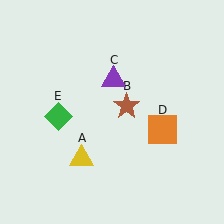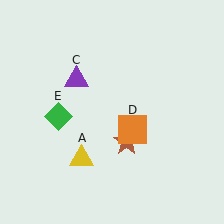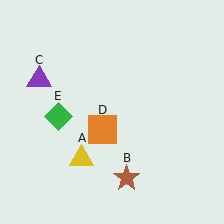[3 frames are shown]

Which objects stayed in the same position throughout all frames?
Yellow triangle (object A) and green diamond (object E) remained stationary.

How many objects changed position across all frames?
3 objects changed position: brown star (object B), purple triangle (object C), orange square (object D).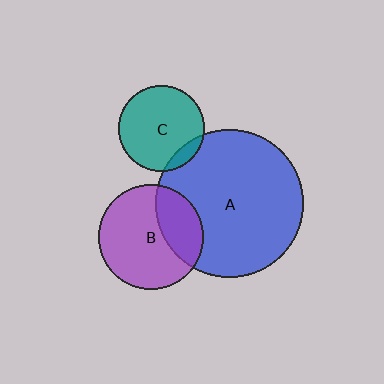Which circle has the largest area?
Circle A (blue).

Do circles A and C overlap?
Yes.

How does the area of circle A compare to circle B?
Approximately 2.0 times.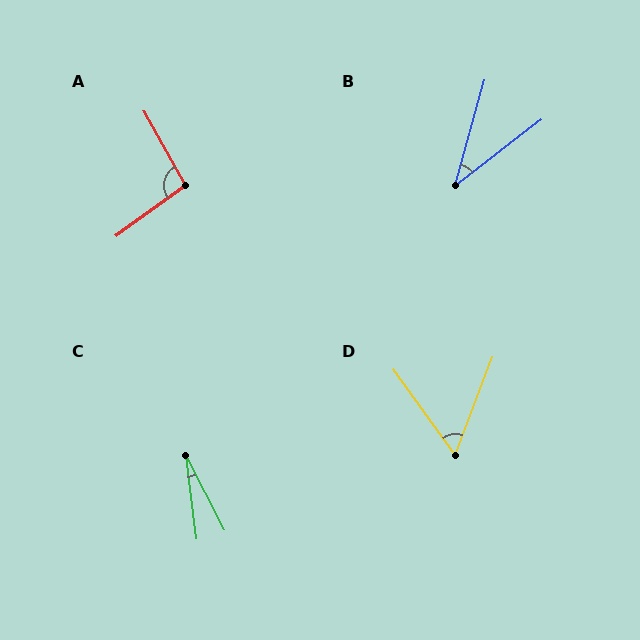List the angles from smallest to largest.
C (20°), B (37°), D (56°), A (97°).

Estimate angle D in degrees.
Approximately 56 degrees.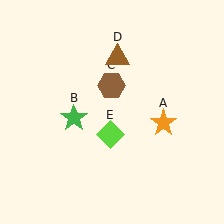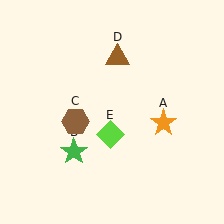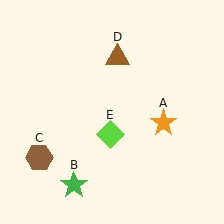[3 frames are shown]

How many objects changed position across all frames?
2 objects changed position: green star (object B), brown hexagon (object C).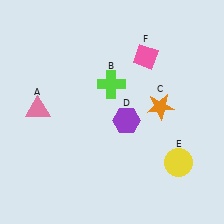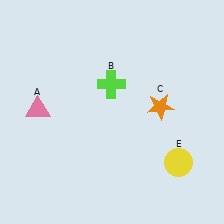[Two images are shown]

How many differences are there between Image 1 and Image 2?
There are 2 differences between the two images.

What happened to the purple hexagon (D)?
The purple hexagon (D) was removed in Image 2. It was in the bottom-right area of Image 1.